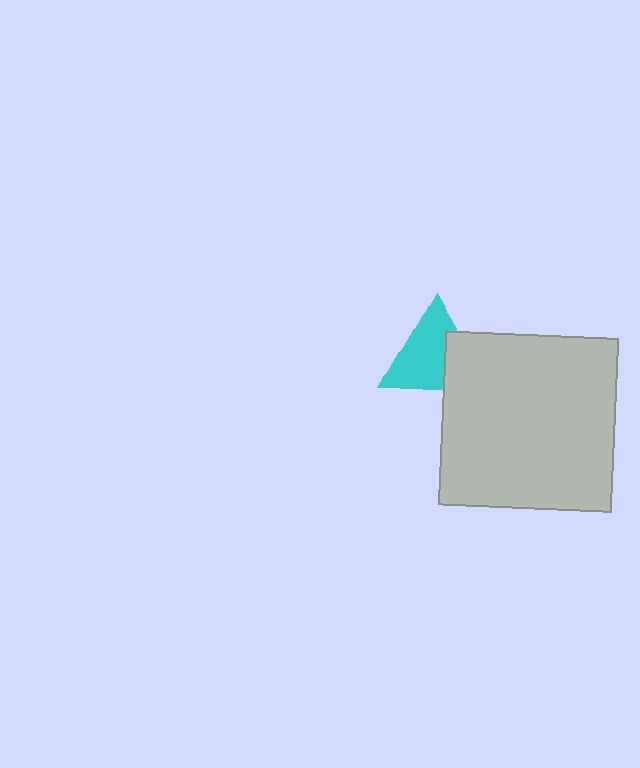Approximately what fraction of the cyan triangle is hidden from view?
Roughly 32% of the cyan triangle is hidden behind the light gray square.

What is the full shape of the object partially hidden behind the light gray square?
The partially hidden object is a cyan triangle.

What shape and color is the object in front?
The object in front is a light gray square.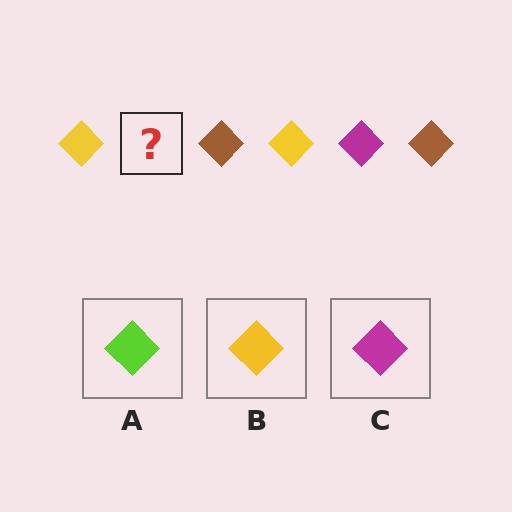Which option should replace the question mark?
Option C.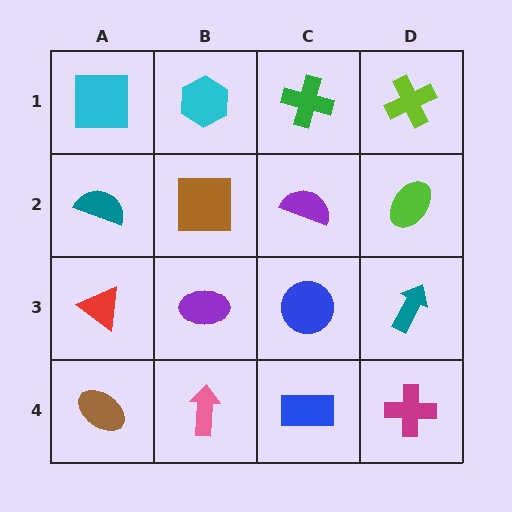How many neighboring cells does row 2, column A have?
3.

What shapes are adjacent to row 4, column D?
A teal arrow (row 3, column D), a blue rectangle (row 4, column C).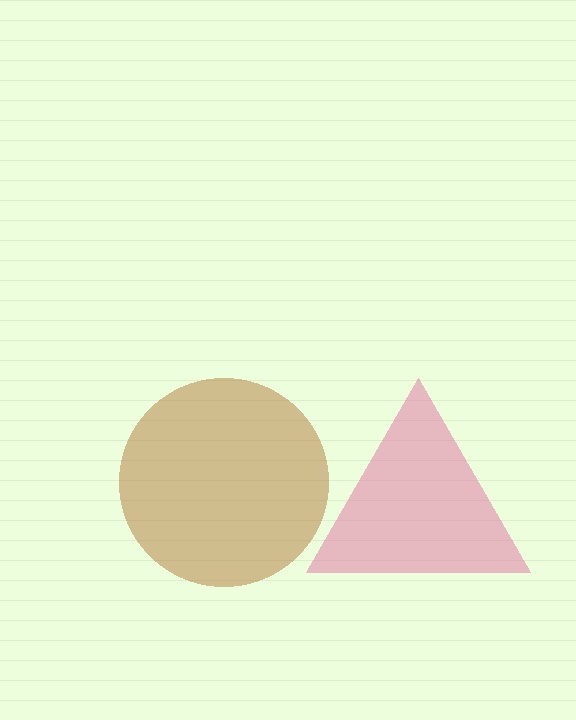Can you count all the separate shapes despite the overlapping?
Yes, there are 2 separate shapes.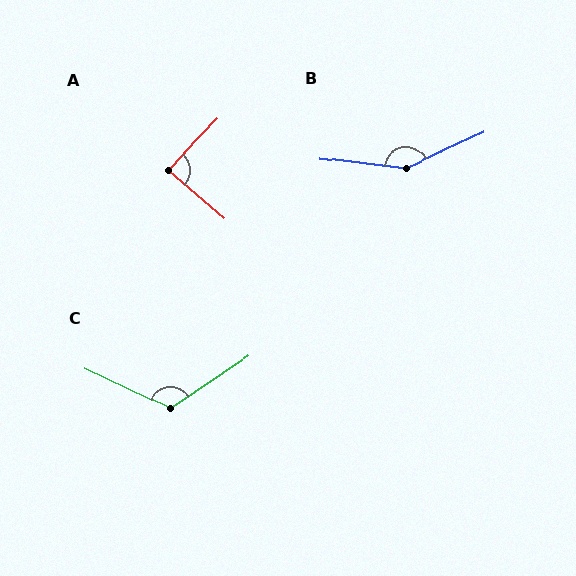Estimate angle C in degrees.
Approximately 121 degrees.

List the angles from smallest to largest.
A (86°), C (121°), B (149°).